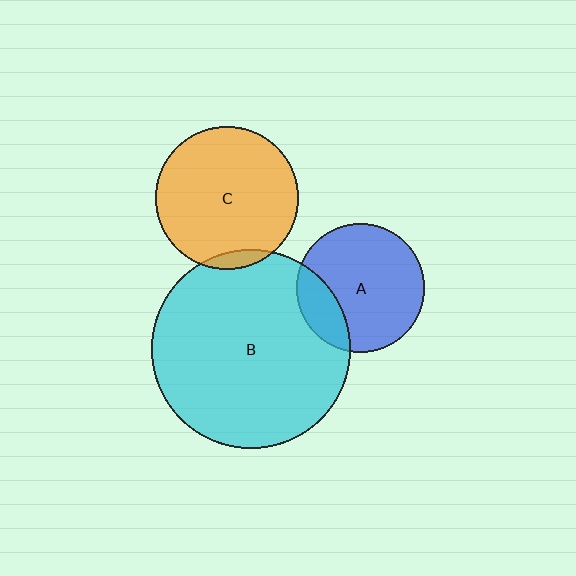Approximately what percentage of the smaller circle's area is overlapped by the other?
Approximately 5%.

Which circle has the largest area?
Circle B (cyan).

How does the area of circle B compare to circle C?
Approximately 1.9 times.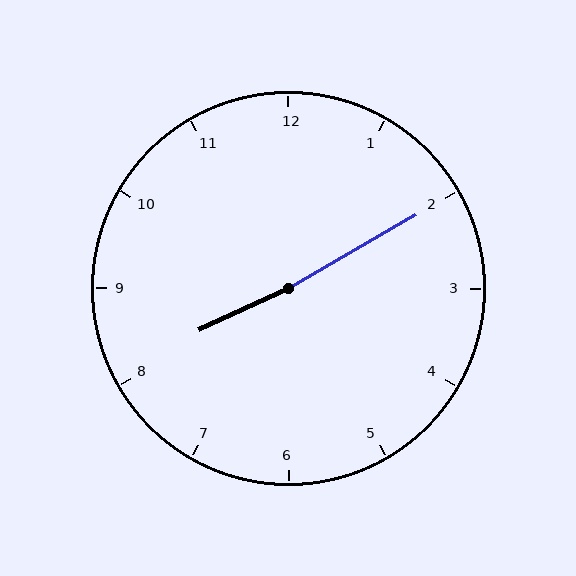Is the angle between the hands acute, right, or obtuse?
It is obtuse.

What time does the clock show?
8:10.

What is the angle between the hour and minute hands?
Approximately 175 degrees.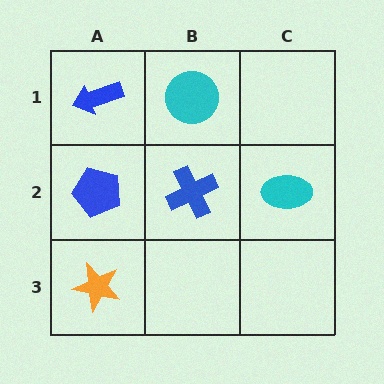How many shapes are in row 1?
2 shapes.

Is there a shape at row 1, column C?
No, that cell is empty.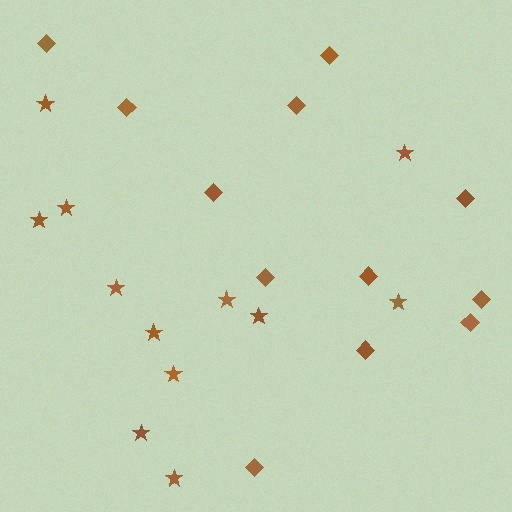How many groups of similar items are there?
There are 2 groups: one group of stars (12) and one group of diamonds (12).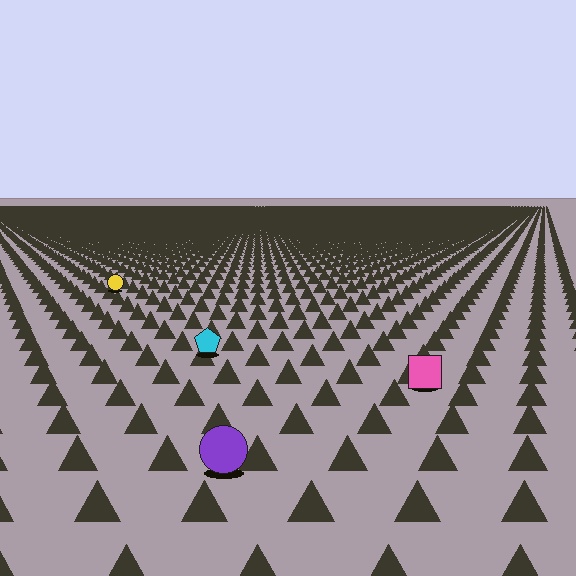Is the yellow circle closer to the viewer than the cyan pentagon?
No. The cyan pentagon is closer — you can tell from the texture gradient: the ground texture is coarser near it.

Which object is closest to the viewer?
The purple circle is closest. The texture marks near it are larger and more spread out.